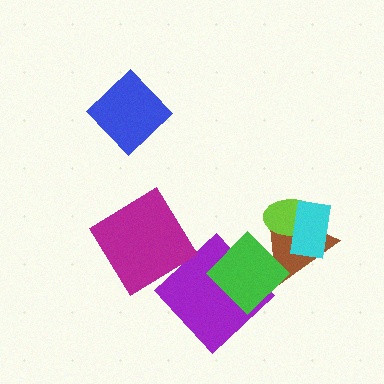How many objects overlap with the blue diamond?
0 objects overlap with the blue diamond.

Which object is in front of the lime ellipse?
The cyan rectangle is in front of the lime ellipse.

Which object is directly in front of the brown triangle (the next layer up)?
The lime ellipse is directly in front of the brown triangle.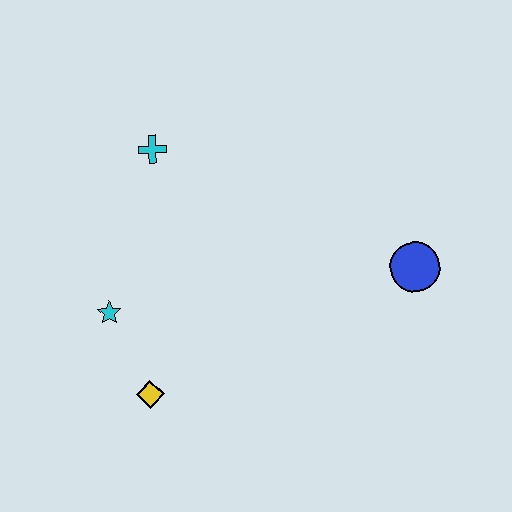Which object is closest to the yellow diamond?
The cyan star is closest to the yellow diamond.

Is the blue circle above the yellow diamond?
Yes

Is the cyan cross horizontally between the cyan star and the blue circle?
Yes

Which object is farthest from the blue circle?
The cyan star is farthest from the blue circle.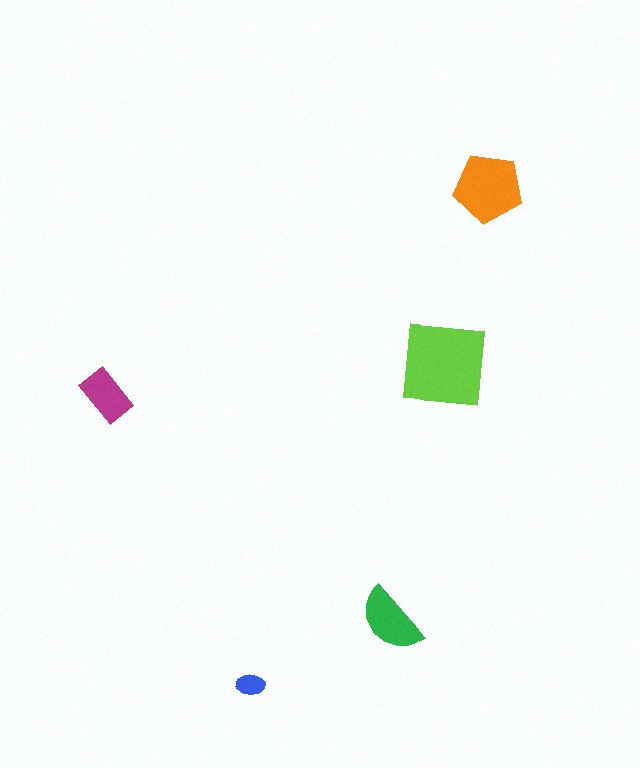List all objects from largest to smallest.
The lime square, the orange pentagon, the green semicircle, the magenta rectangle, the blue ellipse.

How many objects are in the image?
There are 5 objects in the image.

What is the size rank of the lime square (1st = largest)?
1st.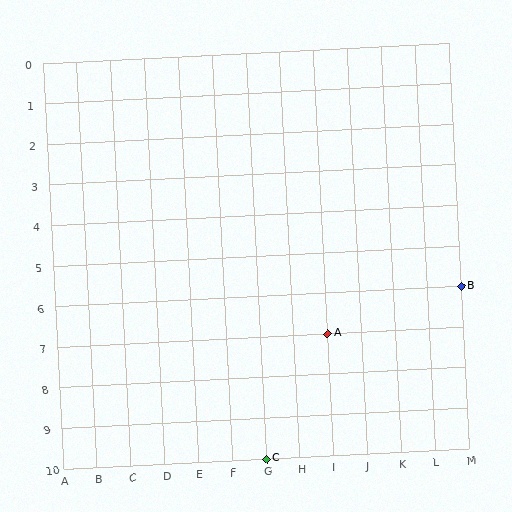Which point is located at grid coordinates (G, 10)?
Point C is at (G, 10).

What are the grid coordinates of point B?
Point B is at grid coordinates (M, 6).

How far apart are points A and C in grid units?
Points A and C are 2 columns and 3 rows apart (about 3.6 grid units diagonally).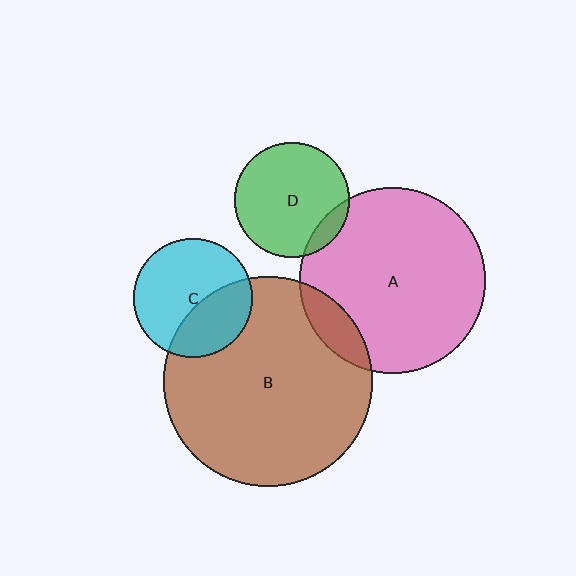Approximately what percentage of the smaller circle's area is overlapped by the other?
Approximately 10%.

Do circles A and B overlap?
Yes.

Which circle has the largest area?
Circle B (brown).